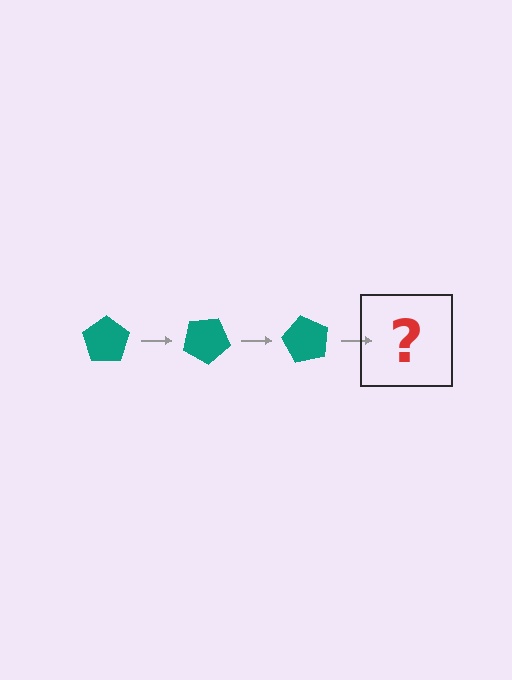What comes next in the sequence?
The next element should be a teal pentagon rotated 90 degrees.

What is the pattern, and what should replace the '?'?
The pattern is that the pentagon rotates 30 degrees each step. The '?' should be a teal pentagon rotated 90 degrees.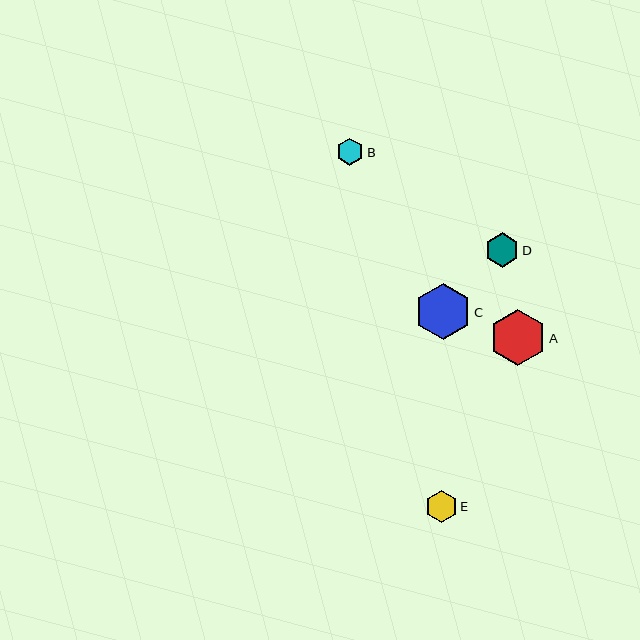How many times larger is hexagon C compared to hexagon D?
Hexagon C is approximately 1.6 times the size of hexagon D.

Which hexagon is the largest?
Hexagon A is the largest with a size of approximately 56 pixels.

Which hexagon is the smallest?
Hexagon B is the smallest with a size of approximately 27 pixels.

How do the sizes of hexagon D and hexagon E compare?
Hexagon D and hexagon E are approximately the same size.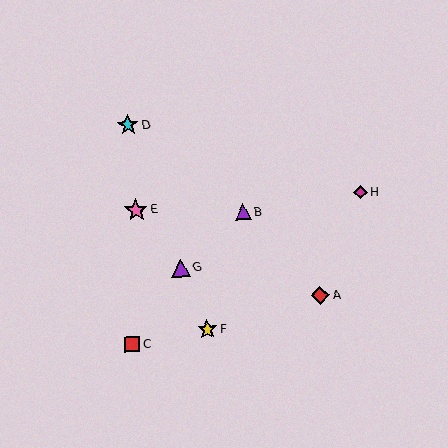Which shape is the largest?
The pink star (labeled E) is the largest.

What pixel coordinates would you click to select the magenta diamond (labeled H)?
Click at (361, 192) to select the magenta diamond H.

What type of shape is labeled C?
Shape C is a red square.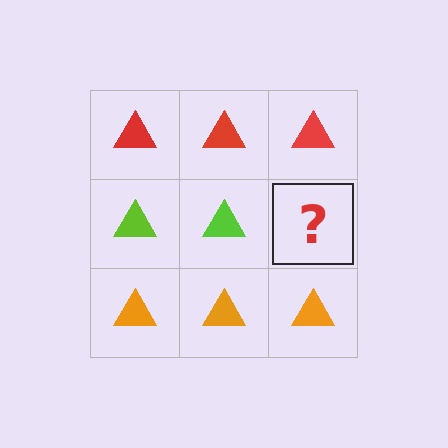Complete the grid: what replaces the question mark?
The question mark should be replaced with a lime triangle.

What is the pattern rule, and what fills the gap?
The rule is that each row has a consistent color. The gap should be filled with a lime triangle.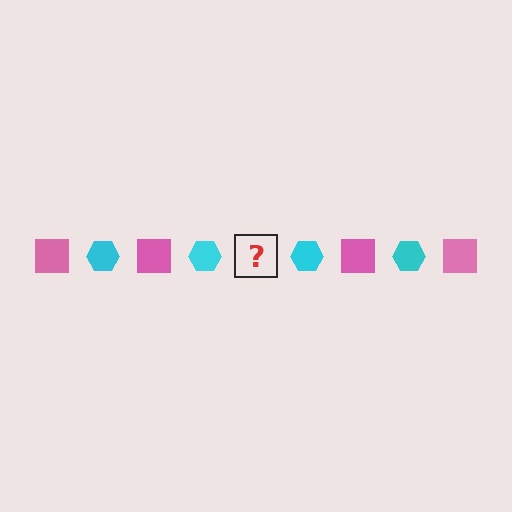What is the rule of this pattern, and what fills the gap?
The rule is that the pattern alternates between pink square and cyan hexagon. The gap should be filled with a pink square.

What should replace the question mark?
The question mark should be replaced with a pink square.